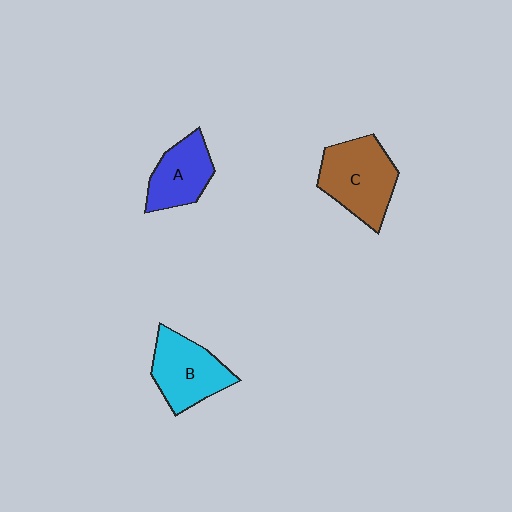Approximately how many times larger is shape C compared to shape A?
Approximately 1.4 times.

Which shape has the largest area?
Shape C (brown).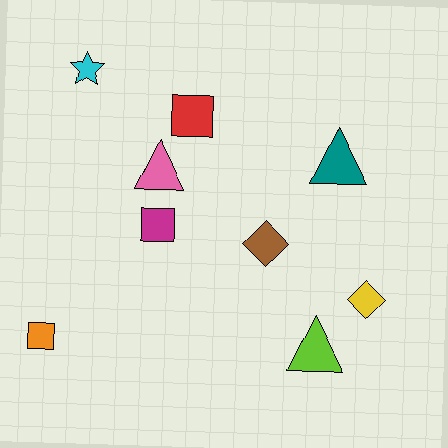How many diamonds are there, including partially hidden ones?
There are 2 diamonds.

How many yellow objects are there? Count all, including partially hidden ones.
There is 1 yellow object.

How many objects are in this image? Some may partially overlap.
There are 9 objects.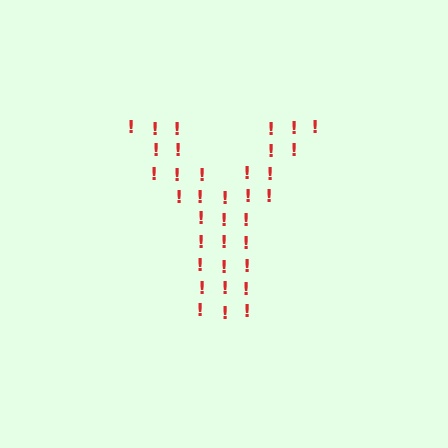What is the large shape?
The large shape is the letter Y.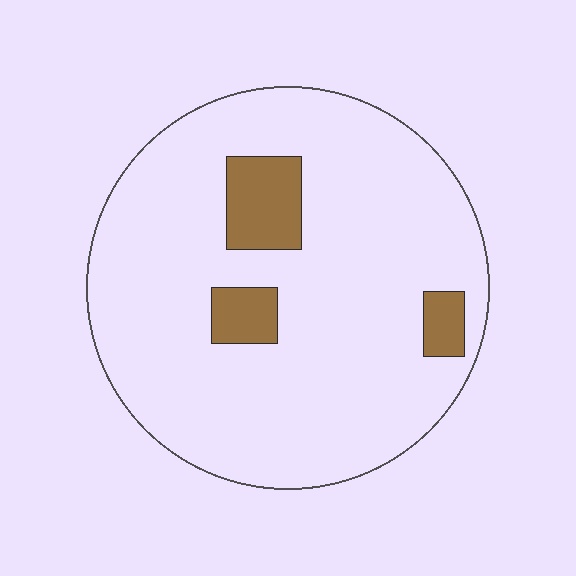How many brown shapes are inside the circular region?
3.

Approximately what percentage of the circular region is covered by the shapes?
Approximately 10%.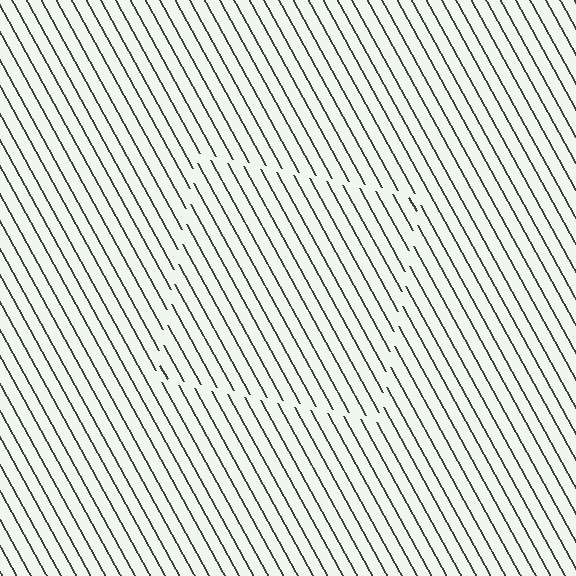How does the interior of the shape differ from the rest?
The interior of the shape contains the same grating, shifted by half a period — the contour is defined by the phase discontinuity where line-ends from the inner and outer gratings abut.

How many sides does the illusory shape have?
4 sides — the line-ends trace a square.